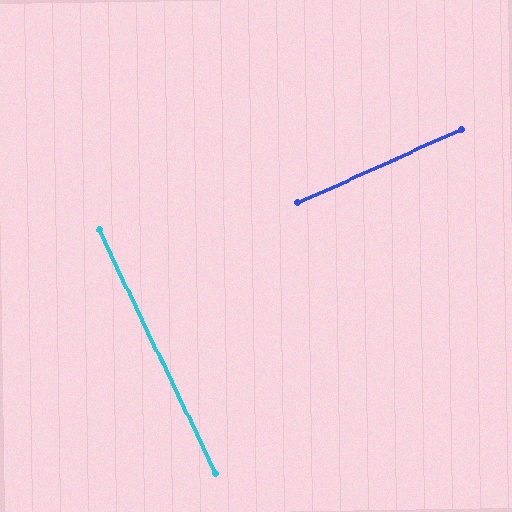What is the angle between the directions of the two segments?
Approximately 89 degrees.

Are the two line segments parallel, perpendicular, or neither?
Perpendicular — they meet at approximately 89°.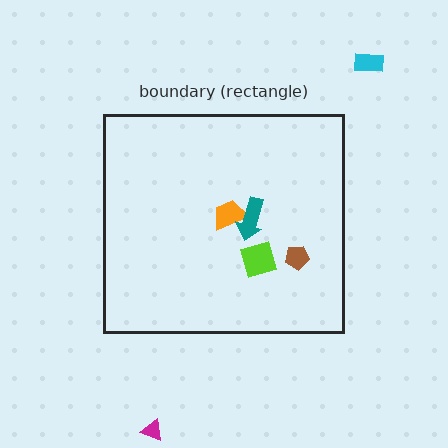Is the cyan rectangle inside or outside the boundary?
Outside.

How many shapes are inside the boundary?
4 inside, 2 outside.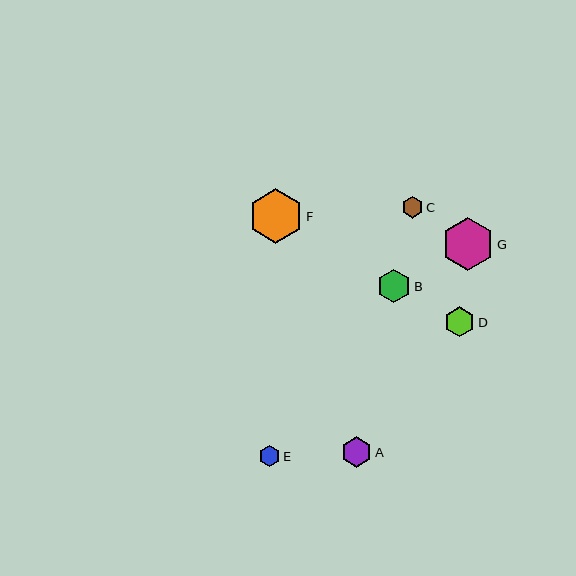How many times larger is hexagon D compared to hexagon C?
Hexagon D is approximately 1.4 times the size of hexagon C.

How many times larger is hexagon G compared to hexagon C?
Hexagon G is approximately 2.4 times the size of hexagon C.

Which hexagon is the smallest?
Hexagon E is the smallest with a size of approximately 21 pixels.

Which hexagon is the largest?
Hexagon F is the largest with a size of approximately 55 pixels.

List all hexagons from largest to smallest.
From largest to smallest: F, G, B, A, D, C, E.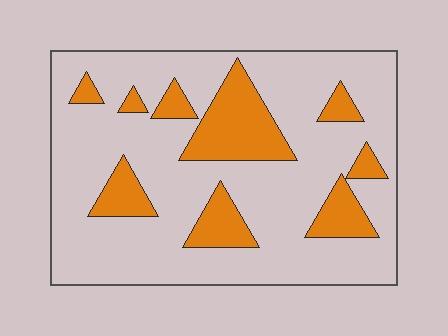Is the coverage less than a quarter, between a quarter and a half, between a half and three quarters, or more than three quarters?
Less than a quarter.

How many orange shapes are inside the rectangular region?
9.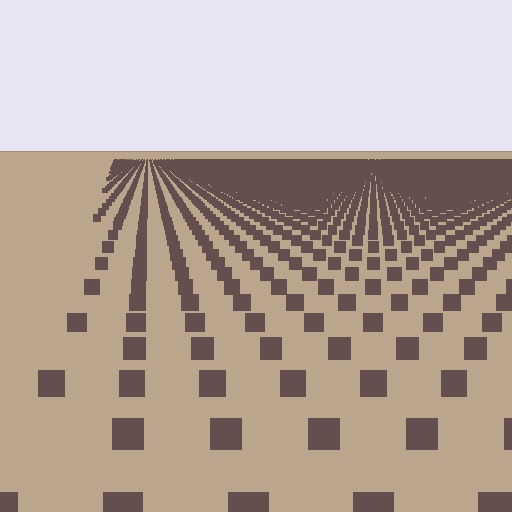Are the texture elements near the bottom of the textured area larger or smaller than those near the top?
Larger. Near the bottom, elements are closer to the viewer and appear at a bigger on-screen size.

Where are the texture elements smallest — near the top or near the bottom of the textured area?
Near the top.